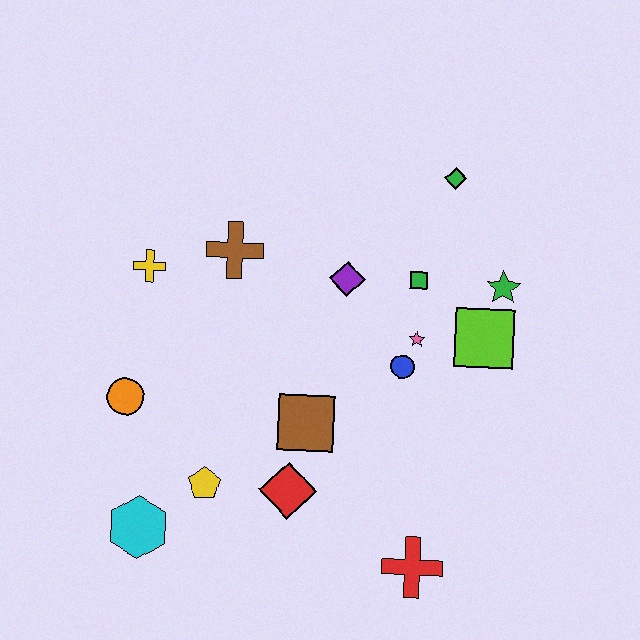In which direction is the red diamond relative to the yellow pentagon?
The red diamond is to the right of the yellow pentagon.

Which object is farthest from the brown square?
The green diamond is farthest from the brown square.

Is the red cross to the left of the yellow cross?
No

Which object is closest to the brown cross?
The yellow cross is closest to the brown cross.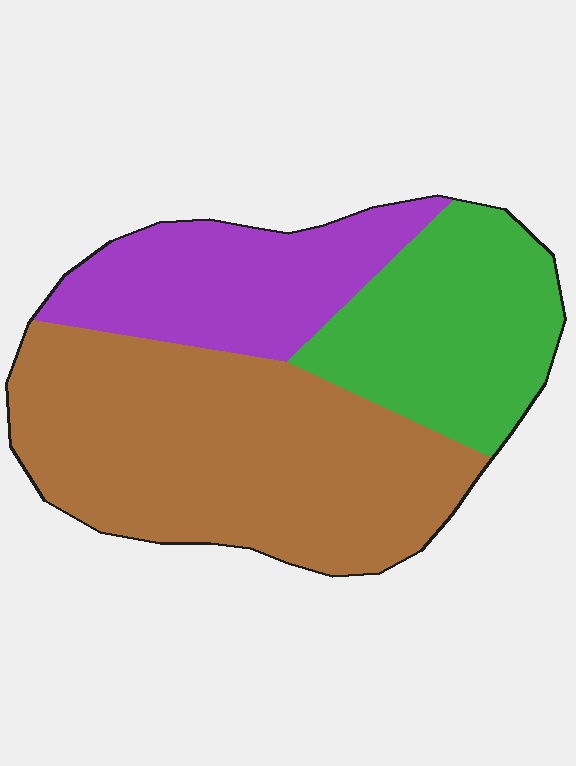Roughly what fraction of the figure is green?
Green covers around 25% of the figure.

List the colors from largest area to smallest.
From largest to smallest: brown, green, purple.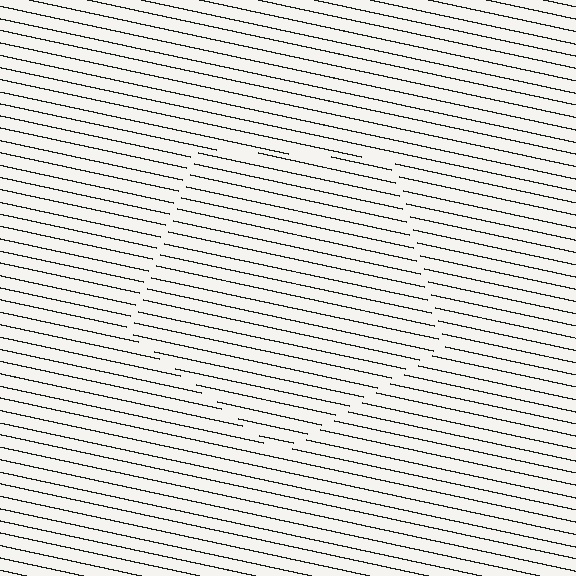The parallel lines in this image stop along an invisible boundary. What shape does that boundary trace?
An illusory pentagon. The interior of the shape contains the same grating, shifted by half a period — the contour is defined by the phase discontinuity where line-ends from the inner and outer gratings abut.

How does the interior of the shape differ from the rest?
The interior of the shape contains the same grating, shifted by half a period — the contour is defined by the phase discontinuity where line-ends from the inner and outer gratings abut.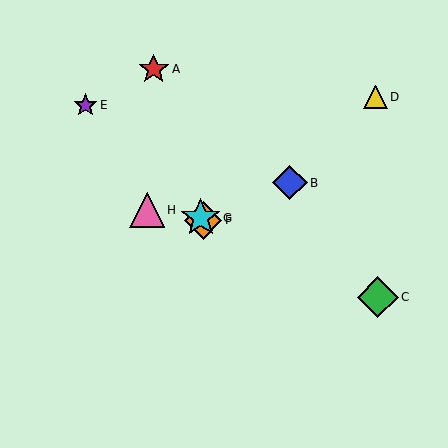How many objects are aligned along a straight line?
3 objects (E, F, G) are aligned along a straight line.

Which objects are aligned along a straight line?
Objects E, F, G are aligned along a straight line.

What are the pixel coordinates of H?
Object H is at (147, 210).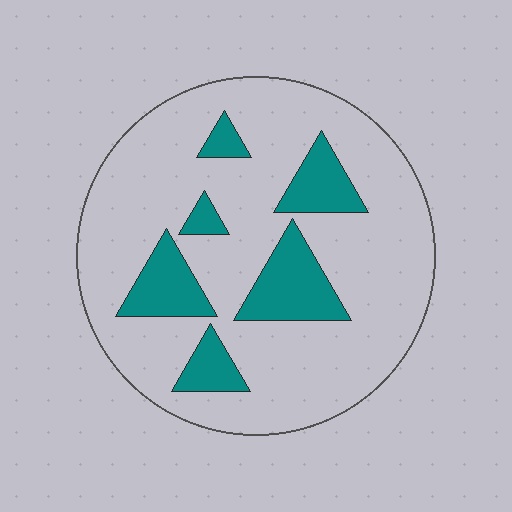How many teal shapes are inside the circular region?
6.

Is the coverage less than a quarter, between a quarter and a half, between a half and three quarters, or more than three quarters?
Less than a quarter.